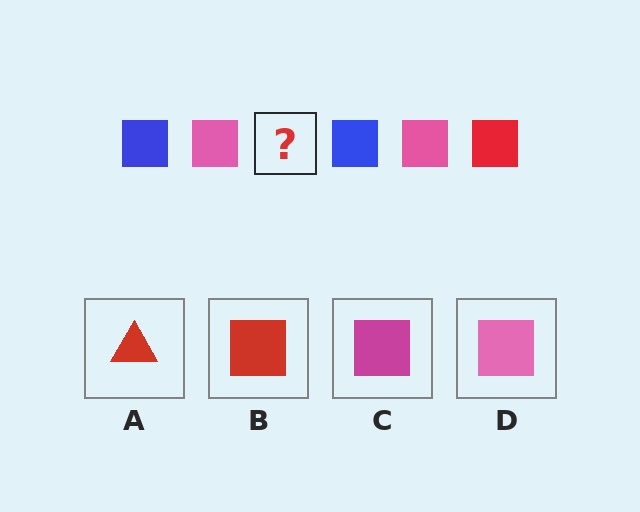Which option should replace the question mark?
Option B.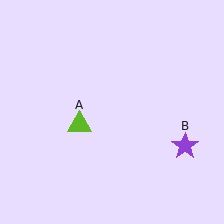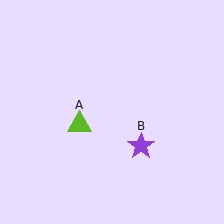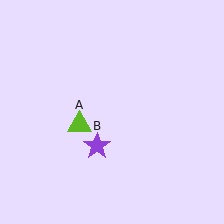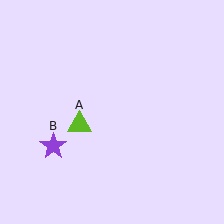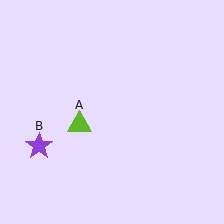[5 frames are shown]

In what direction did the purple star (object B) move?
The purple star (object B) moved left.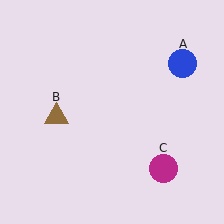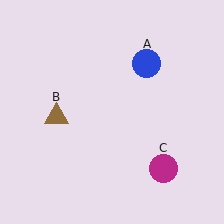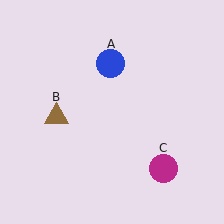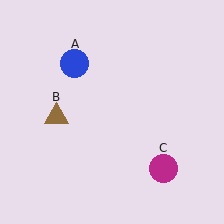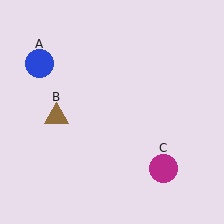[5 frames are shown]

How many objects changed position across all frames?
1 object changed position: blue circle (object A).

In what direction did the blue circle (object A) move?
The blue circle (object A) moved left.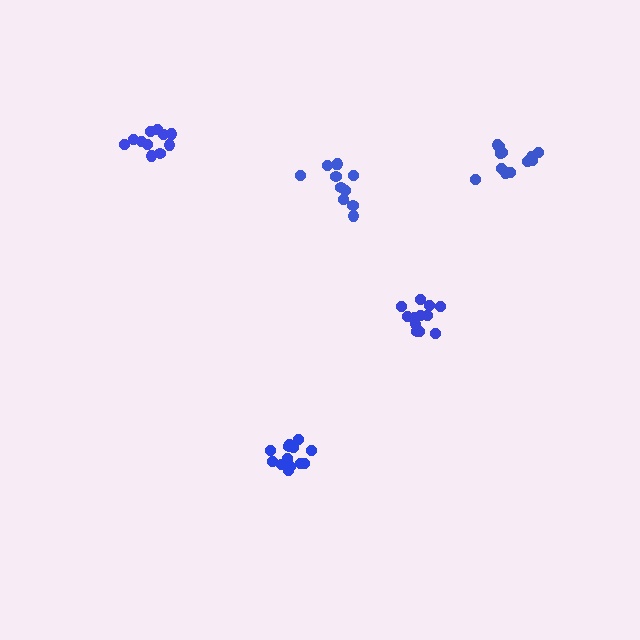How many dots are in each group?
Group 1: 11 dots, Group 2: 12 dots, Group 3: 12 dots, Group 4: 14 dots, Group 5: 11 dots (60 total).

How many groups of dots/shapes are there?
There are 5 groups.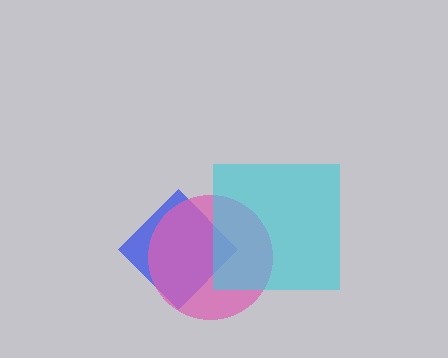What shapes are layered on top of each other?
The layered shapes are: a blue diamond, a pink circle, a cyan square.